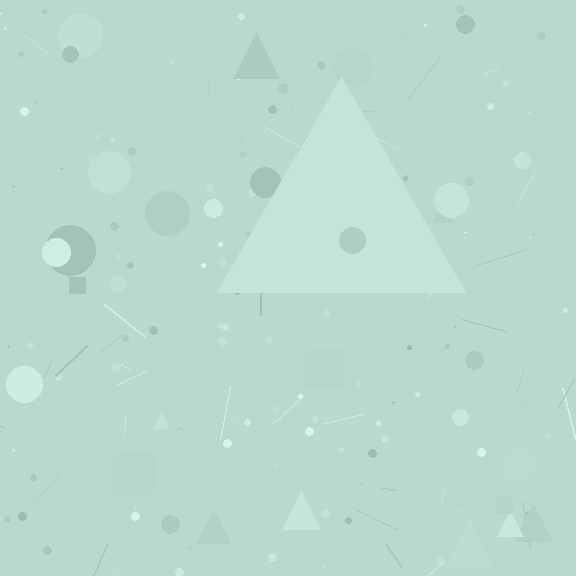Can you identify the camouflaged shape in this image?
The camouflaged shape is a triangle.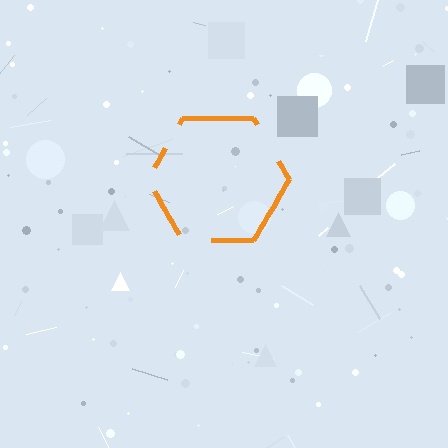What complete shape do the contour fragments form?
The contour fragments form a hexagon.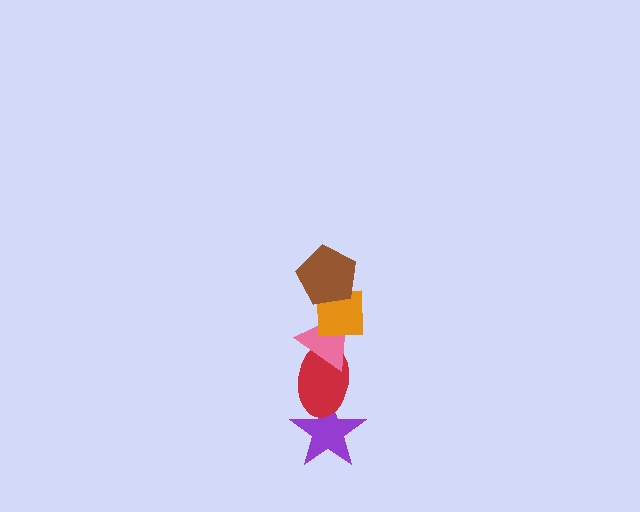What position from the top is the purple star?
The purple star is 5th from the top.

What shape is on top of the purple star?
The red ellipse is on top of the purple star.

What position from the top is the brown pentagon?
The brown pentagon is 1st from the top.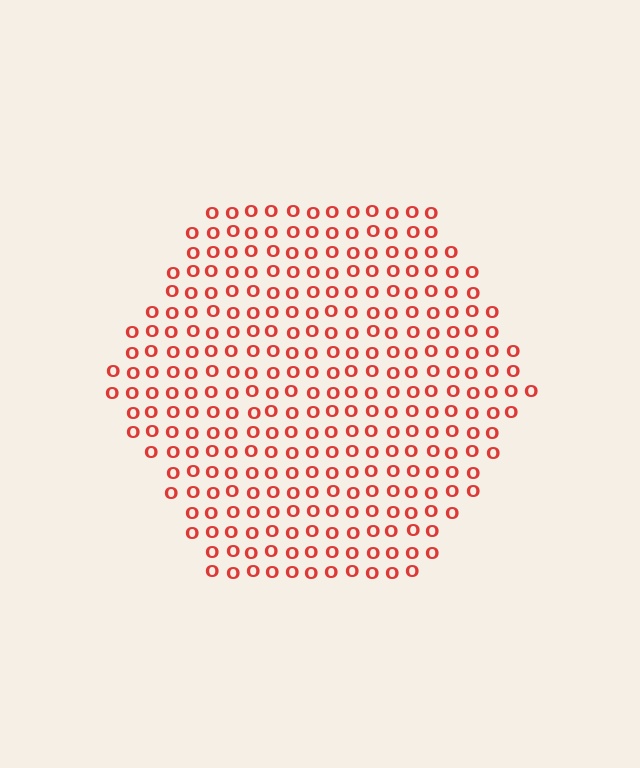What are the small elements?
The small elements are letter O's.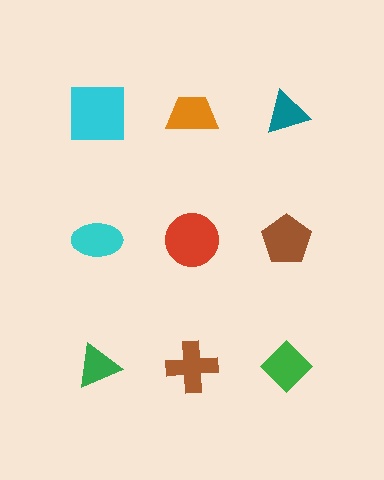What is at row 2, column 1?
A cyan ellipse.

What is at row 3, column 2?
A brown cross.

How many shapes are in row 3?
3 shapes.